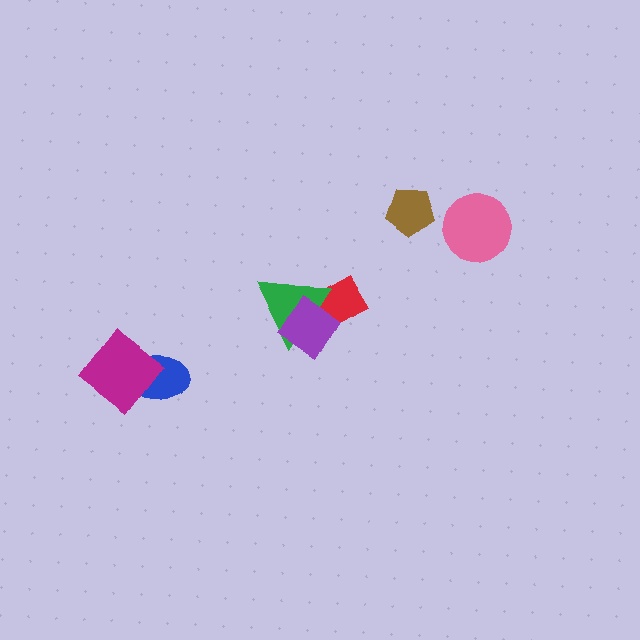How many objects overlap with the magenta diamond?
1 object overlaps with the magenta diamond.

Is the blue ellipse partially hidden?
Yes, it is partially covered by another shape.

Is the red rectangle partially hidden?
Yes, it is partially covered by another shape.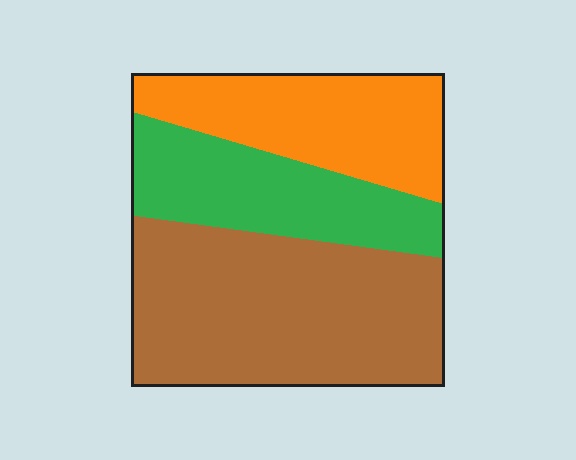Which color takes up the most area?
Brown, at roughly 50%.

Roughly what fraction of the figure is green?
Green takes up about one quarter (1/4) of the figure.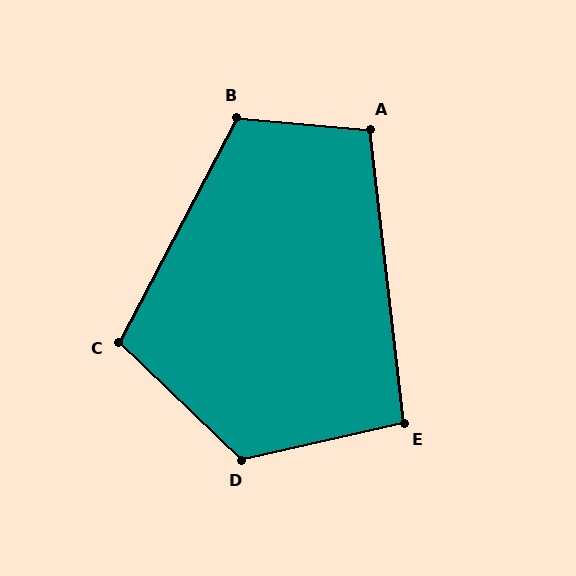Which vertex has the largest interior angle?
D, at approximately 124 degrees.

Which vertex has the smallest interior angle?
E, at approximately 96 degrees.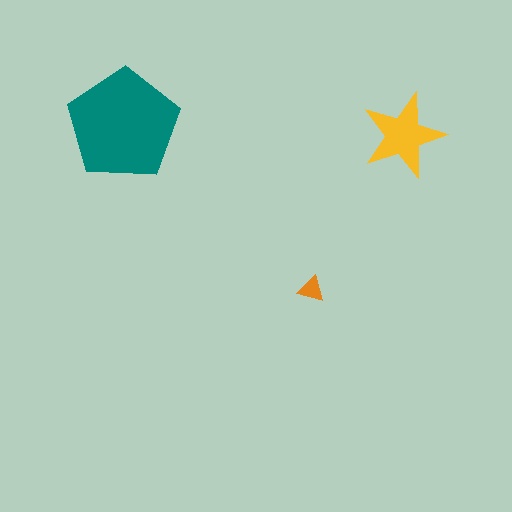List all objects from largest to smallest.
The teal pentagon, the yellow star, the orange triangle.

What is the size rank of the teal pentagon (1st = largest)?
1st.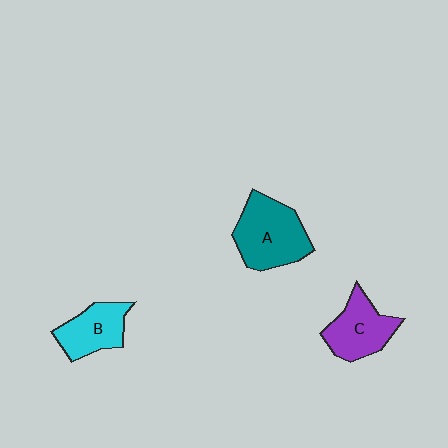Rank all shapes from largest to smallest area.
From largest to smallest: A (teal), C (purple), B (cyan).